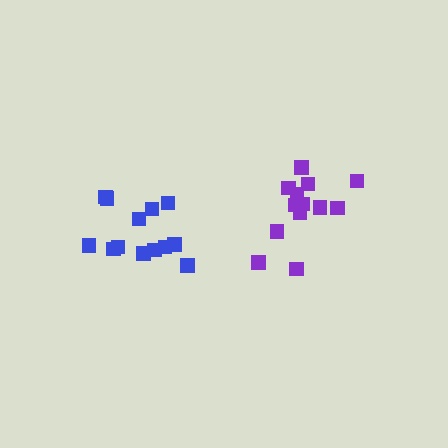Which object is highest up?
The purple cluster is topmost.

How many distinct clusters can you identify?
There are 2 distinct clusters.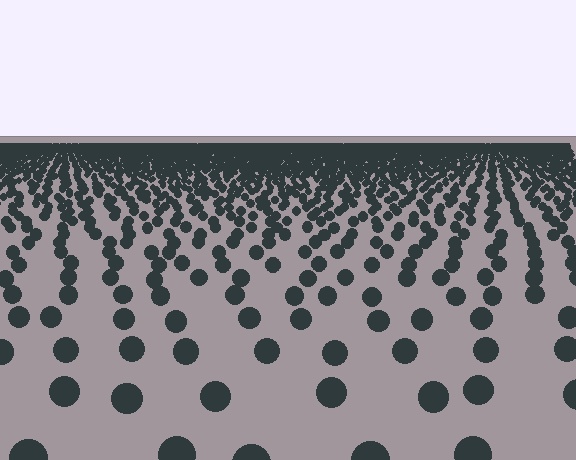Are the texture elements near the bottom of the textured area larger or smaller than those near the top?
Larger. Near the bottom, elements are closer to the viewer and appear at a bigger on-screen size.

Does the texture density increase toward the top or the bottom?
Density increases toward the top.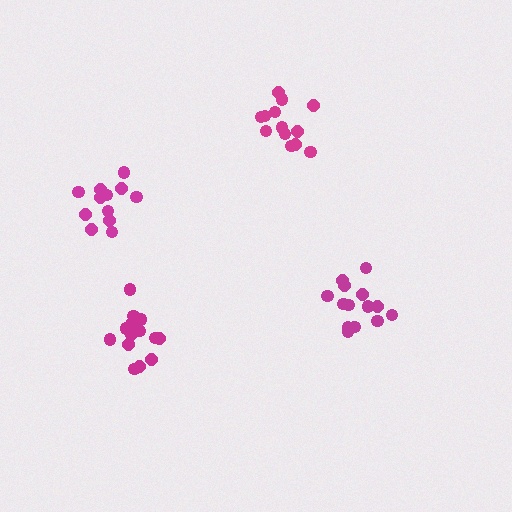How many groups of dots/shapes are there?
There are 4 groups.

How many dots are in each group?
Group 1: 14 dots, Group 2: 12 dots, Group 3: 16 dots, Group 4: 13 dots (55 total).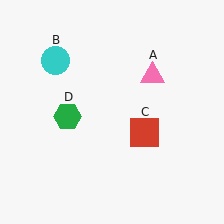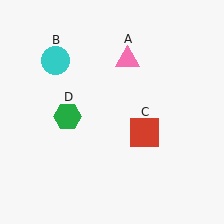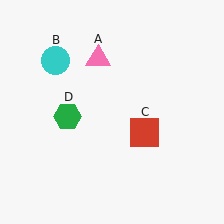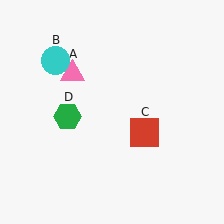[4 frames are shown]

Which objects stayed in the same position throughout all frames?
Cyan circle (object B) and red square (object C) and green hexagon (object D) remained stationary.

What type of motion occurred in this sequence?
The pink triangle (object A) rotated counterclockwise around the center of the scene.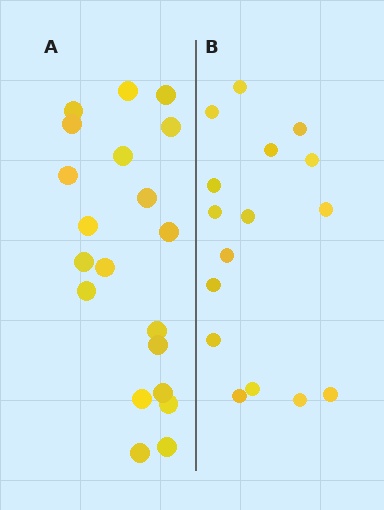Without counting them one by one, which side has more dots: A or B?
Region A (the left region) has more dots.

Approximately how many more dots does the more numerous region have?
Region A has about 4 more dots than region B.